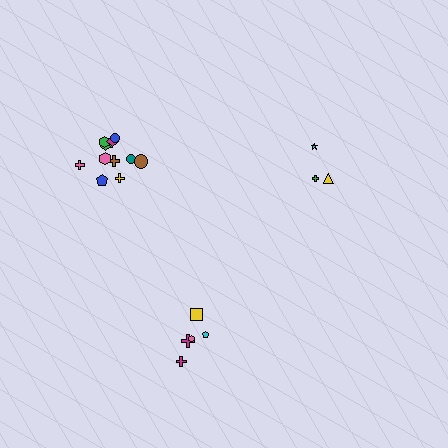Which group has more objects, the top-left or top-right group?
The top-left group.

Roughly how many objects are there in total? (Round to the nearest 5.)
Roughly 20 objects in total.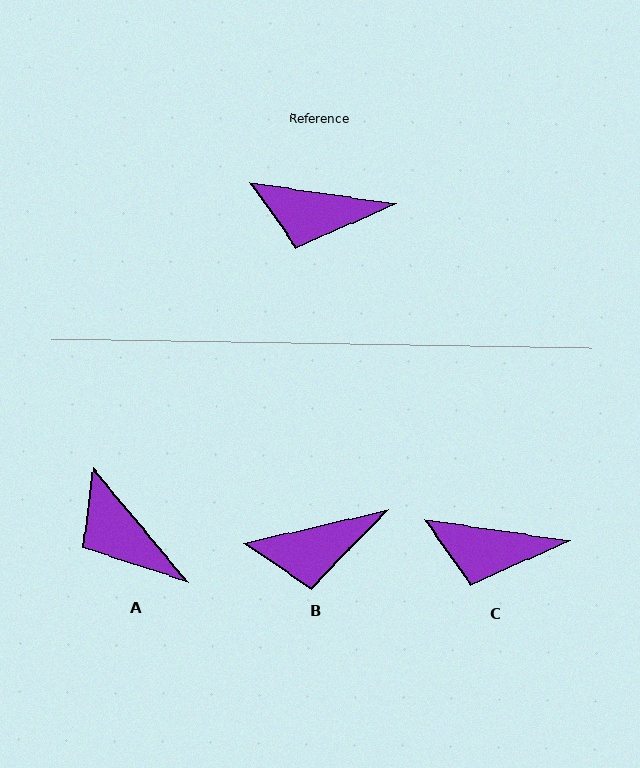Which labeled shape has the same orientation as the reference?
C.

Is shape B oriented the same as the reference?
No, it is off by about 21 degrees.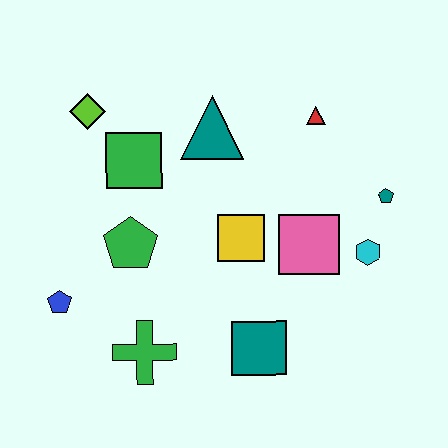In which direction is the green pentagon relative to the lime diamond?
The green pentagon is below the lime diamond.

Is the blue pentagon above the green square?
No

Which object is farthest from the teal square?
The lime diamond is farthest from the teal square.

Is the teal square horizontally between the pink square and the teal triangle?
Yes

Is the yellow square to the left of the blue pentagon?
No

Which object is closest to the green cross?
The blue pentagon is closest to the green cross.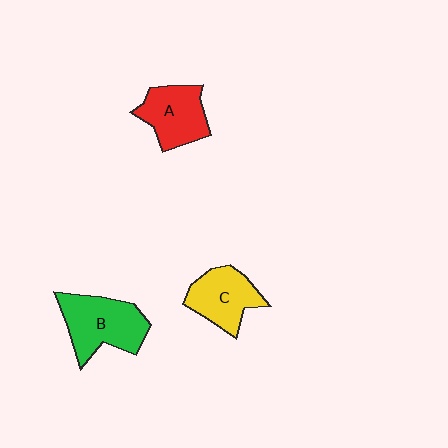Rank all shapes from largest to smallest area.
From largest to smallest: B (green), A (red), C (yellow).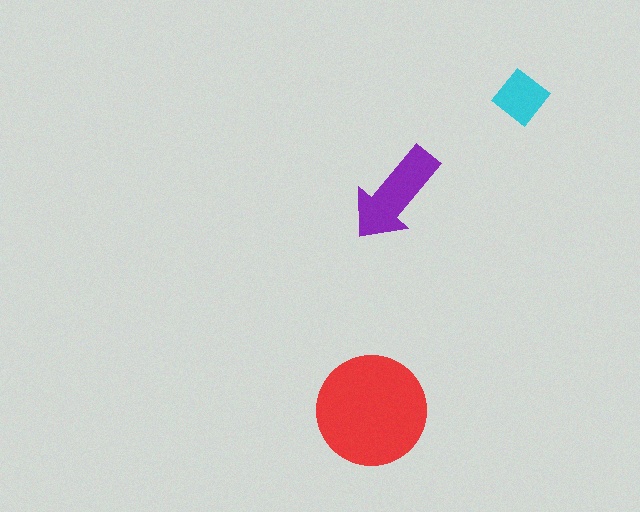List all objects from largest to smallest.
The red circle, the purple arrow, the cyan diamond.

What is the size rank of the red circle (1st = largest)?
1st.